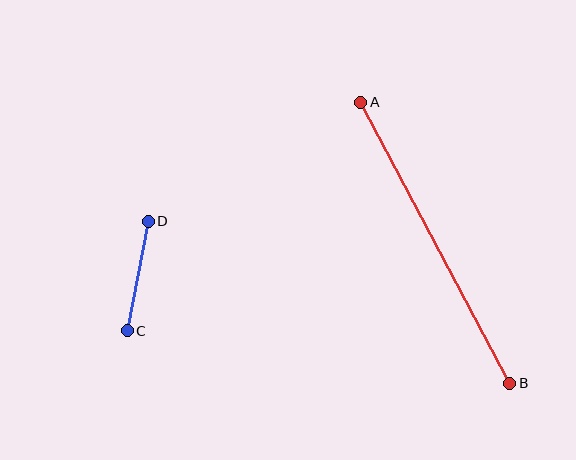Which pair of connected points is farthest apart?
Points A and B are farthest apart.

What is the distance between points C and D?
The distance is approximately 111 pixels.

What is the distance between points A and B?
The distance is approximately 318 pixels.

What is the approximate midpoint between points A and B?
The midpoint is at approximately (435, 243) pixels.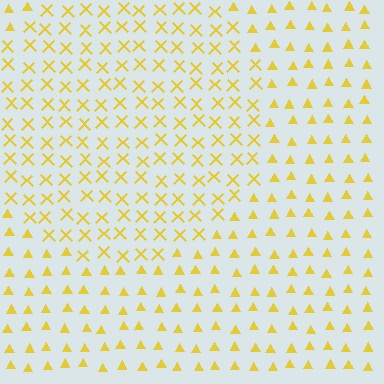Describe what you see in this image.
The image is filled with small yellow elements arranged in a uniform grid. A circle-shaped region contains X marks, while the surrounding area contains triangles. The boundary is defined purely by the change in element shape.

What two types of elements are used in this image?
The image uses X marks inside the circle region and triangles outside it.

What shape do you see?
I see a circle.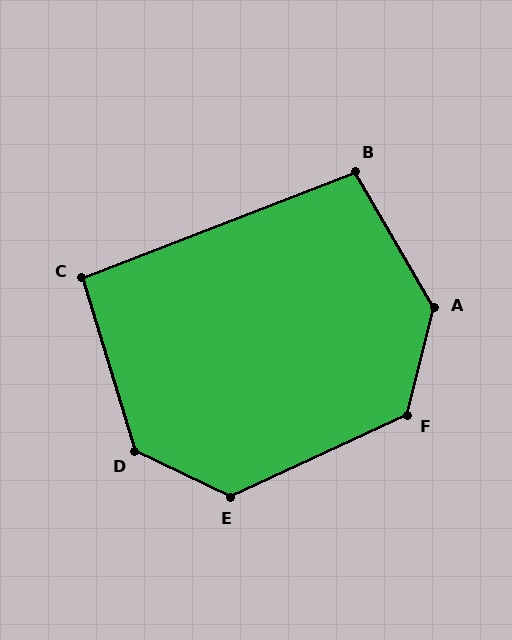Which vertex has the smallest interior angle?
C, at approximately 95 degrees.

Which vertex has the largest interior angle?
A, at approximately 136 degrees.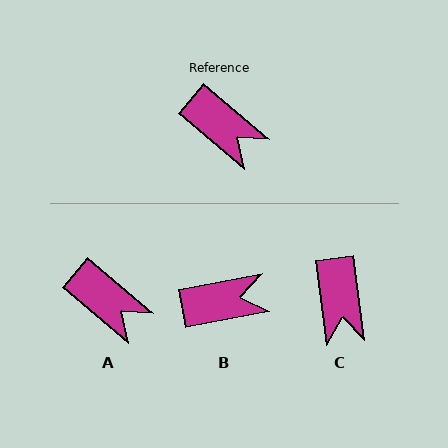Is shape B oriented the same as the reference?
No, it is off by about 51 degrees.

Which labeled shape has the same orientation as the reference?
A.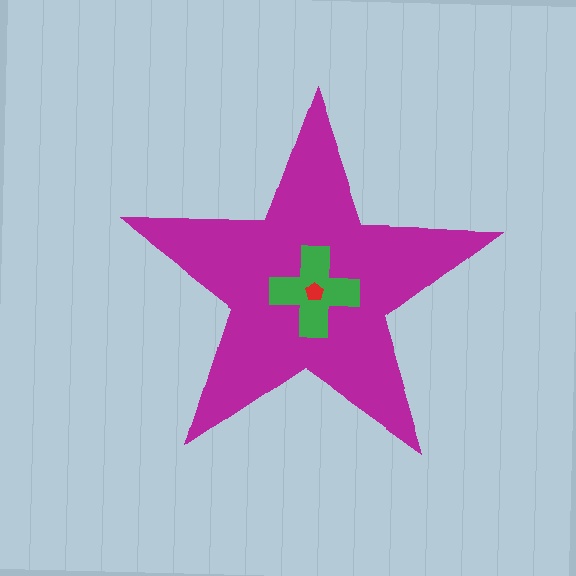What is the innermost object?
The red pentagon.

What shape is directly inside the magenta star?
The green cross.